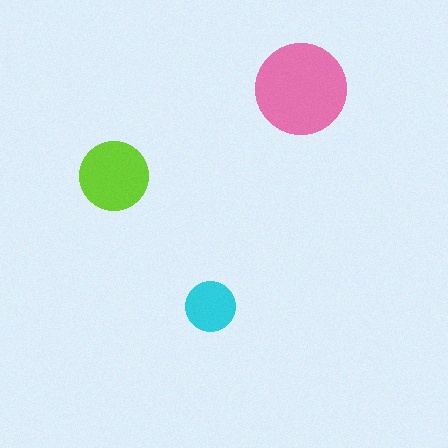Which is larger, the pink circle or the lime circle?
The pink one.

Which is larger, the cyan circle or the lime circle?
The lime one.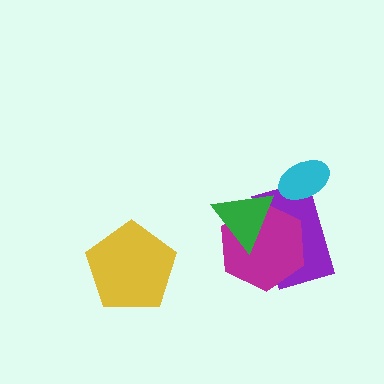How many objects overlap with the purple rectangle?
3 objects overlap with the purple rectangle.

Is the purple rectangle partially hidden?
Yes, it is partially covered by another shape.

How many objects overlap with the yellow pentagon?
0 objects overlap with the yellow pentagon.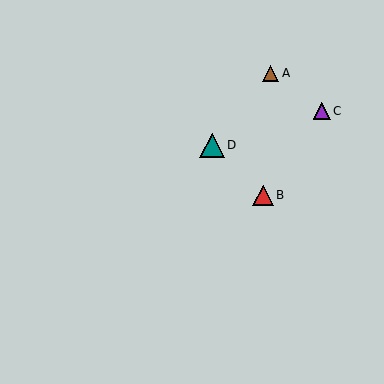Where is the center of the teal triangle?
The center of the teal triangle is at (212, 145).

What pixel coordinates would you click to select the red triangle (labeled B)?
Click at (263, 195) to select the red triangle B.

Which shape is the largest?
The teal triangle (labeled D) is the largest.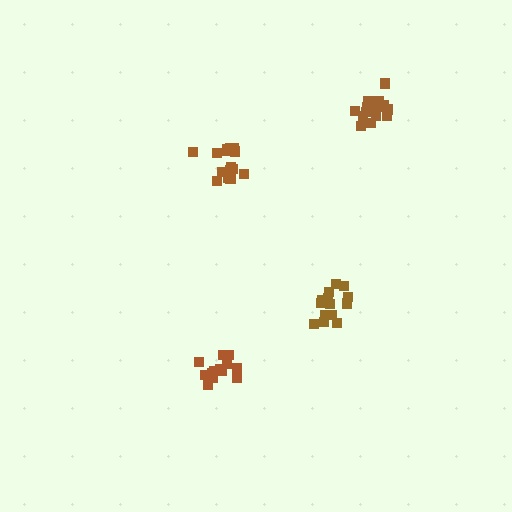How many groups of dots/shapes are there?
There are 4 groups.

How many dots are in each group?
Group 1: 16 dots, Group 2: 14 dots, Group 3: 14 dots, Group 4: 16 dots (60 total).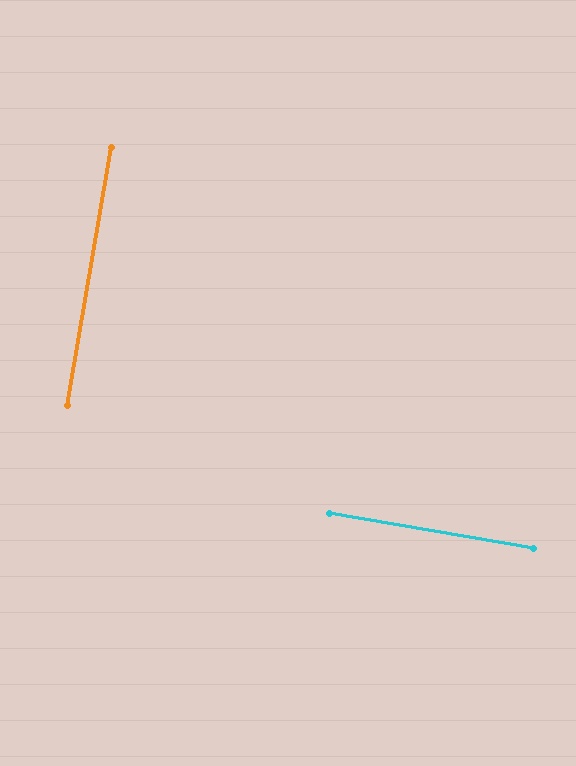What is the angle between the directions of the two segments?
Approximately 90 degrees.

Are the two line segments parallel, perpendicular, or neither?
Perpendicular — they meet at approximately 90°.